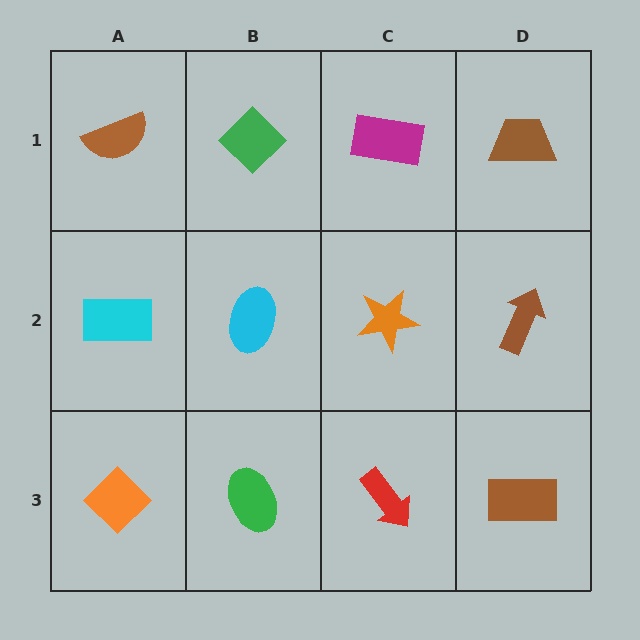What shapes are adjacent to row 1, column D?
A brown arrow (row 2, column D), a magenta rectangle (row 1, column C).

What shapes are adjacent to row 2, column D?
A brown trapezoid (row 1, column D), a brown rectangle (row 3, column D), an orange star (row 2, column C).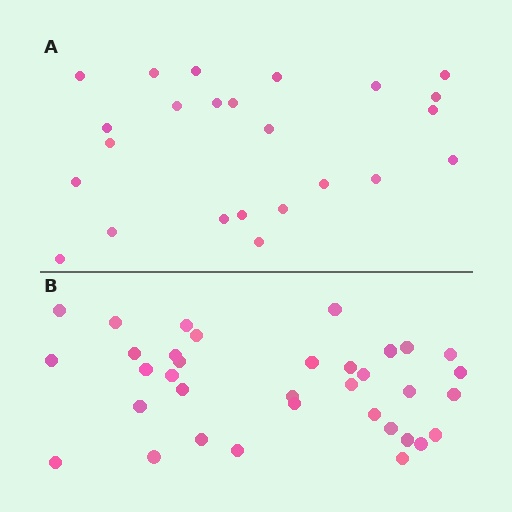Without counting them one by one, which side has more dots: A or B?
Region B (the bottom region) has more dots.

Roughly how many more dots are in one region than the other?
Region B has roughly 12 or so more dots than region A.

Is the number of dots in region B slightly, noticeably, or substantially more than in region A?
Region B has substantially more. The ratio is roughly 1.5 to 1.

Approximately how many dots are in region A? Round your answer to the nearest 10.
About 20 dots. (The exact count is 24, which rounds to 20.)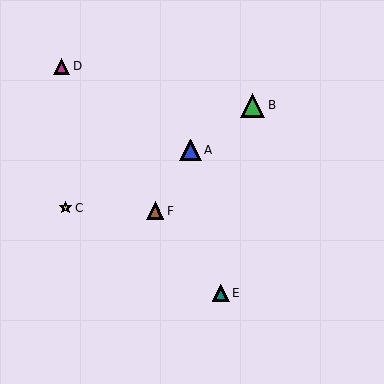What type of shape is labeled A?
Shape A is a blue triangle.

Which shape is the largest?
The green triangle (labeled B) is the largest.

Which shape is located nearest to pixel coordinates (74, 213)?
The yellow star (labeled C) at (66, 208) is nearest to that location.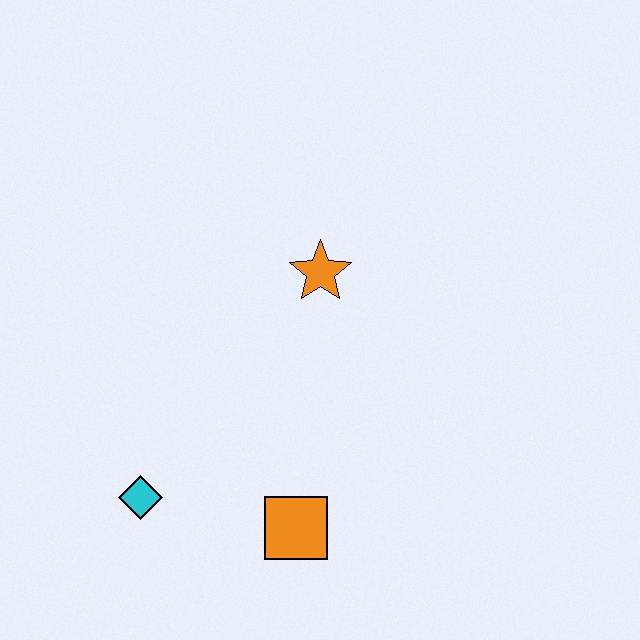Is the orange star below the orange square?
No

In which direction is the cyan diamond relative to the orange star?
The cyan diamond is below the orange star.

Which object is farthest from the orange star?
The cyan diamond is farthest from the orange star.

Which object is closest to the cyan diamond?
The orange square is closest to the cyan diamond.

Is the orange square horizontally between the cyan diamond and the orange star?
Yes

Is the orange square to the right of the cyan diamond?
Yes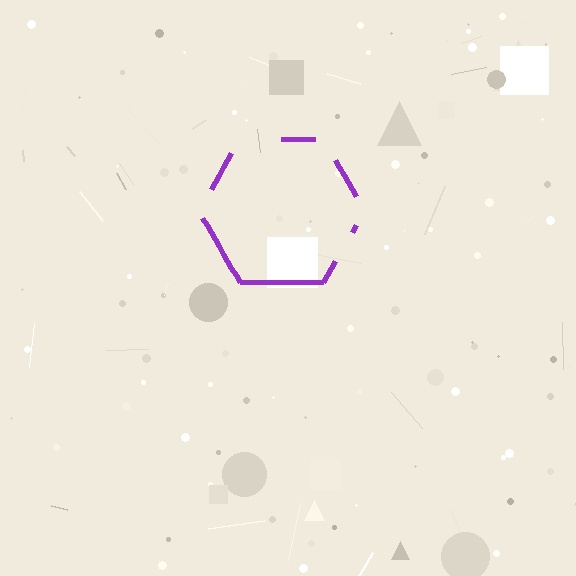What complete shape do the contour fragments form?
The contour fragments form a hexagon.